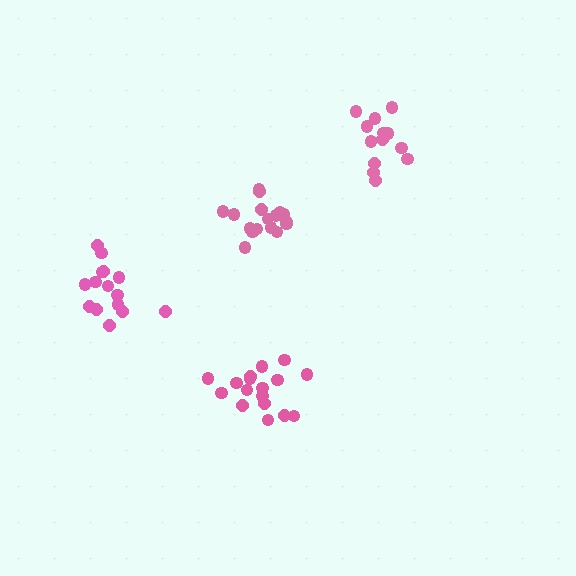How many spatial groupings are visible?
There are 4 spatial groupings.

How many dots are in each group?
Group 1: 17 dots, Group 2: 13 dots, Group 3: 17 dots, Group 4: 15 dots (62 total).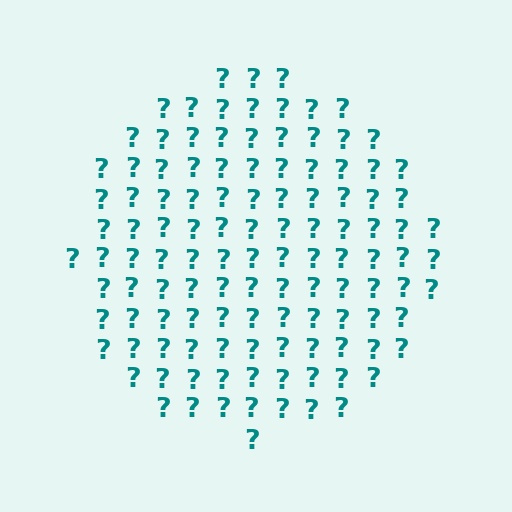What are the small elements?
The small elements are question marks.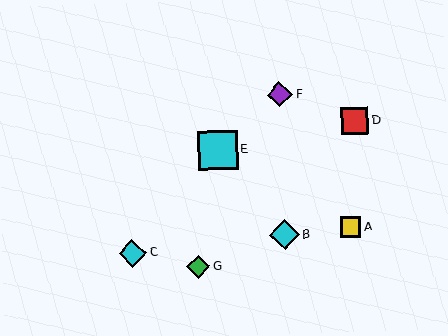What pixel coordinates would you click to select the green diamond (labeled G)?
Click at (198, 267) to select the green diamond G.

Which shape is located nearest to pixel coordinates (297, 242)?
The cyan diamond (labeled B) at (284, 235) is nearest to that location.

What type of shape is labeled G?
Shape G is a green diamond.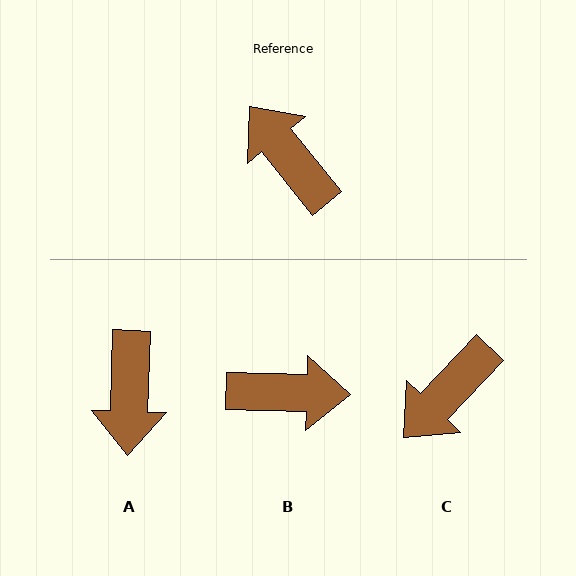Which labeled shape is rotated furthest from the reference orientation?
A, about 139 degrees away.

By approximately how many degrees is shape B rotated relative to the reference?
Approximately 130 degrees clockwise.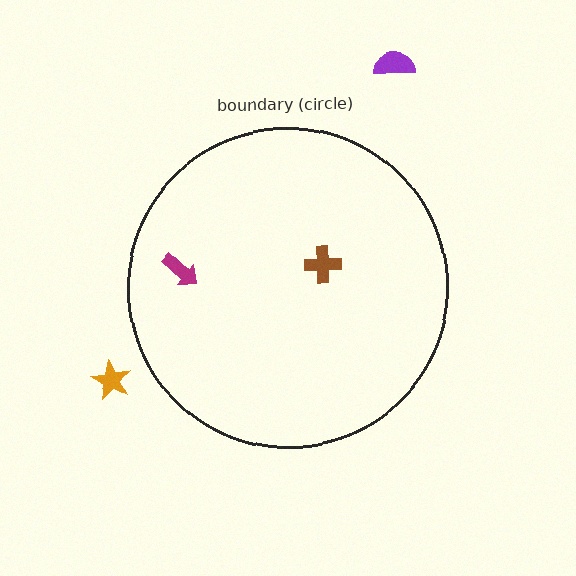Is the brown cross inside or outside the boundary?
Inside.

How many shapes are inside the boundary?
2 inside, 2 outside.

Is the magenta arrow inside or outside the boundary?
Inside.